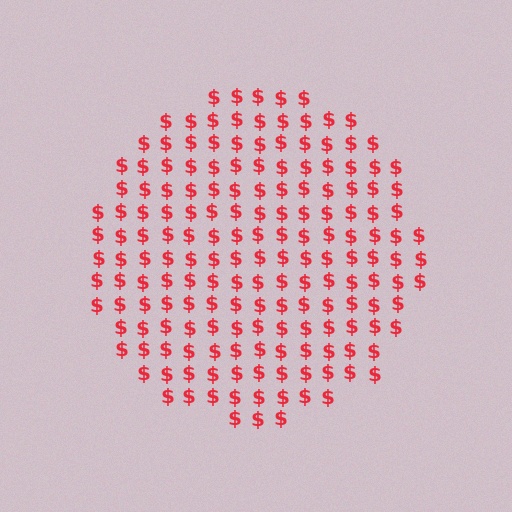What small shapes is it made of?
It is made of small dollar signs.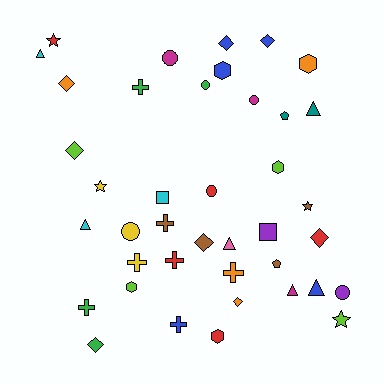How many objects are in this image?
There are 40 objects.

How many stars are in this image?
There are 4 stars.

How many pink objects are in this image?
There is 1 pink object.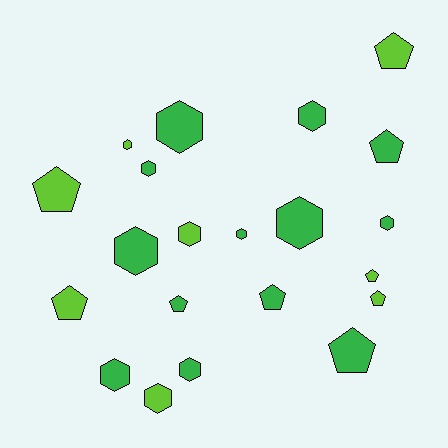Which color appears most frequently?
Green, with 13 objects.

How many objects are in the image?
There are 21 objects.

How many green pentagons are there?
There are 4 green pentagons.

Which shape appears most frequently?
Hexagon, with 12 objects.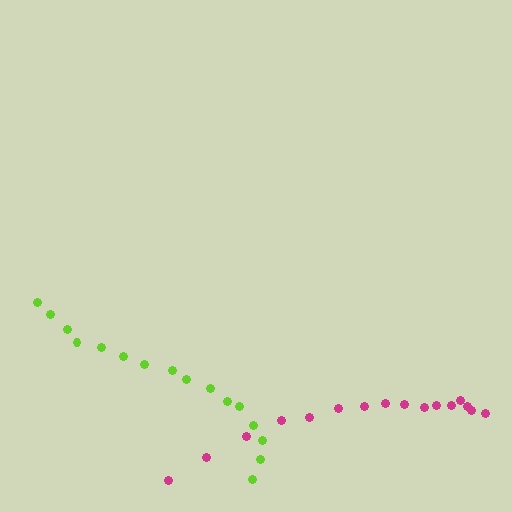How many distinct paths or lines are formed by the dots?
There are 2 distinct paths.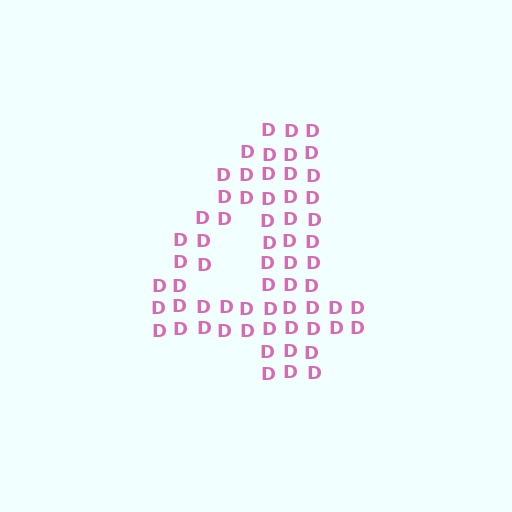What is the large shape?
The large shape is the digit 4.